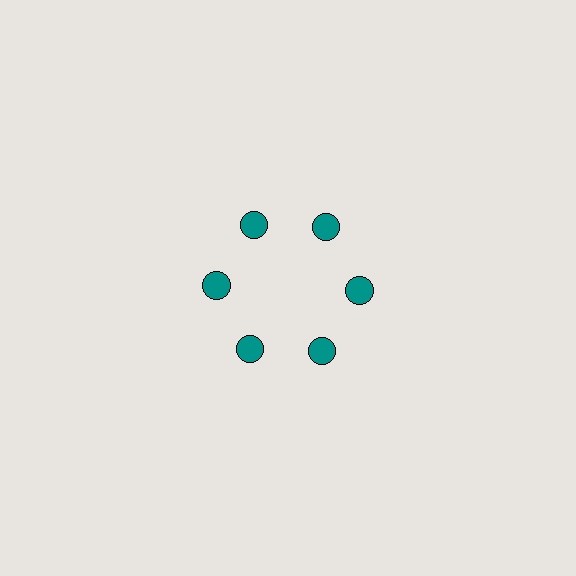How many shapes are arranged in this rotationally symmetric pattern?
There are 6 shapes, arranged in 6 groups of 1.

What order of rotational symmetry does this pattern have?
This pattern has 6-fold rotational symmetry.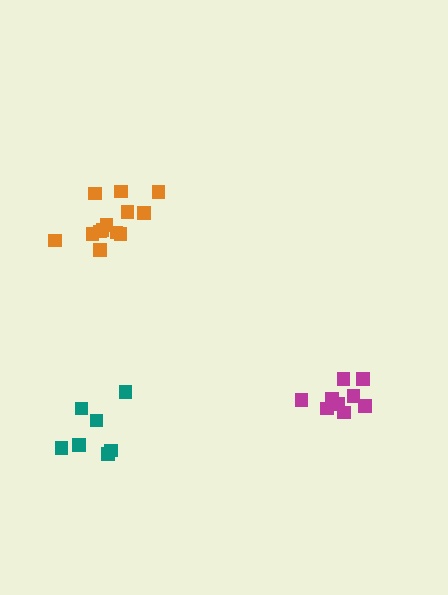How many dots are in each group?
Group 1: 9 dots, Group 2: 7 dots, Group 3: 13 dots (29 total).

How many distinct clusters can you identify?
There are 3 distinct clusters.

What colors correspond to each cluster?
The clusters are colored: magenta, teal, orange.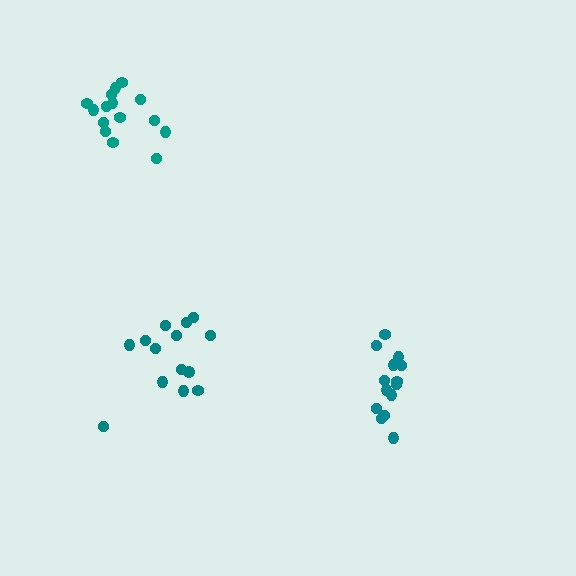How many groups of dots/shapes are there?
There are 3 groups.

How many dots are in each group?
Group 1: 14 dots, Group 2: 14 dots, Group 3: 15 dots (43 total).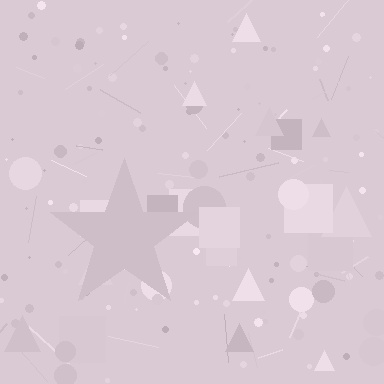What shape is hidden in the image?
A star is hidden in the image.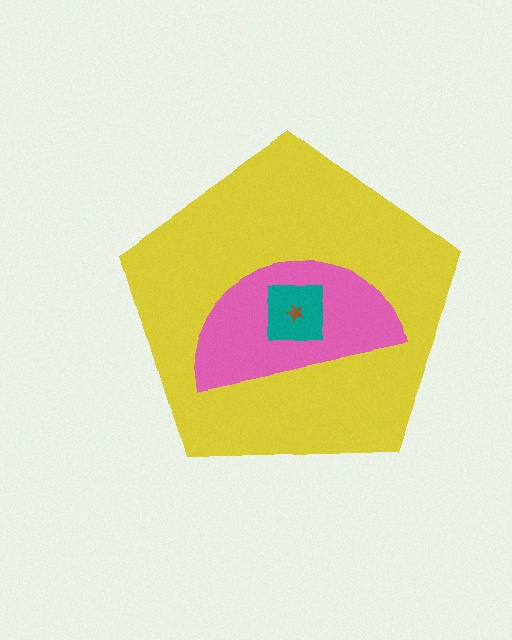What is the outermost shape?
The yellow pentagon.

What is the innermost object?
The brown star.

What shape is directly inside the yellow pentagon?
The pink semicircle.